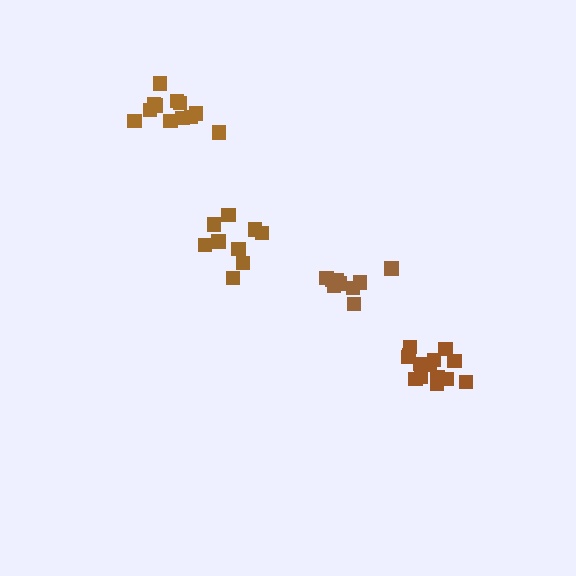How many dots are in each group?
Group 1: 12 dots, Group 2: 14 dots, Group 3: 9 dots, Group 4: 9 dots (44 total).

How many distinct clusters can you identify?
There are 4 distinct clusters.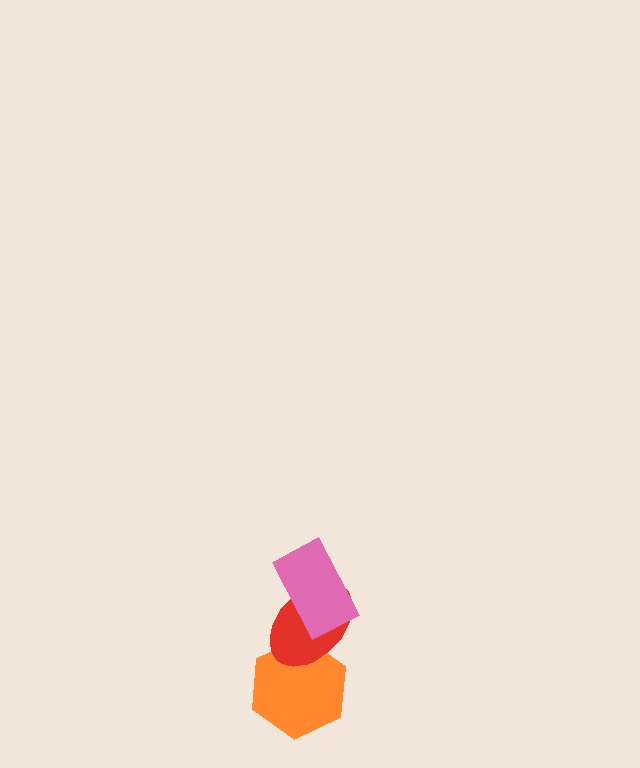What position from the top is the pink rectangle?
The pink rectangle is 1st from the top.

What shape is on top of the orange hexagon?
The red ellipse is on top of the orange hexagon.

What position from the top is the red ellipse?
The red ellipse is 2nd from the top.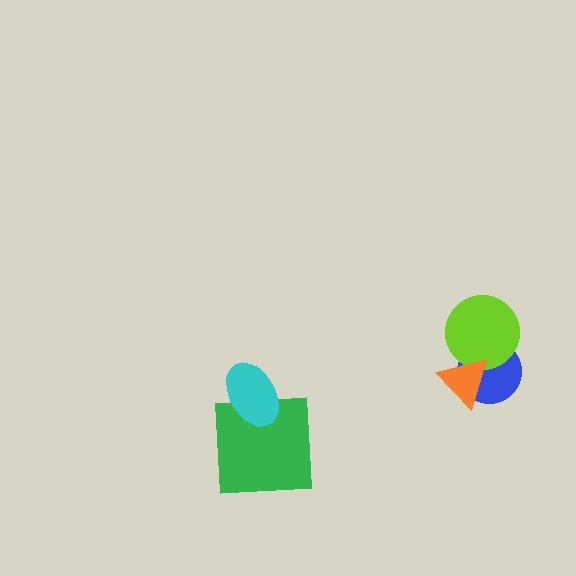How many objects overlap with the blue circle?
2 objects overlap with the blue circle.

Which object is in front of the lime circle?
The orange triangle is in front of the lime circle.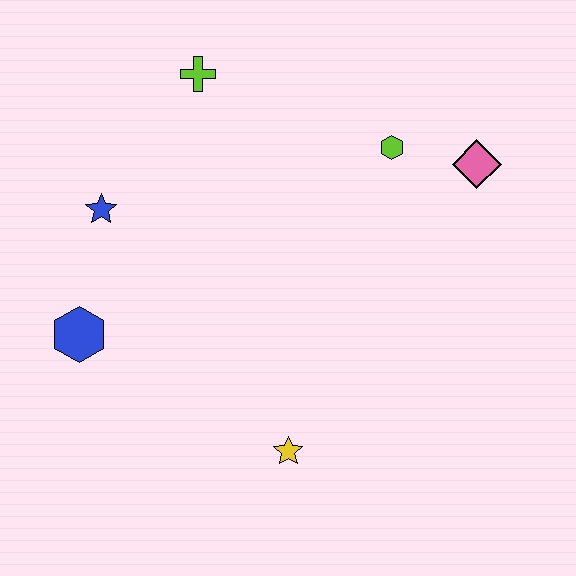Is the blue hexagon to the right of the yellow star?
No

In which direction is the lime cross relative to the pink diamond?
The lime cross is to the left of the pink diamond.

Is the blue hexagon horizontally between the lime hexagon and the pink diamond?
No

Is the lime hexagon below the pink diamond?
No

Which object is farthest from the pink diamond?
The blue hexagon is farthest from the pink diamond.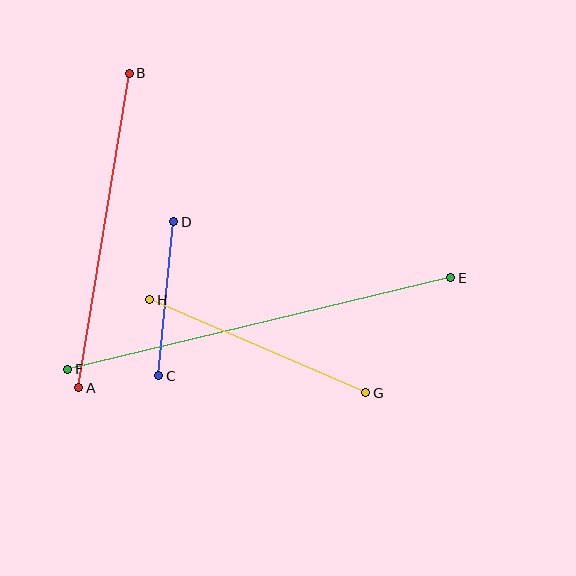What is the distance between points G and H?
The distance is approximately 235 pixels.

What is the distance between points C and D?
The distance is approximately 155 pixels.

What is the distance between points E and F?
The distance is approximately 394 pixels.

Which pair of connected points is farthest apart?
Points E and F are farthest apart.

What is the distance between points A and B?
The distance is approximately 318 pixels.